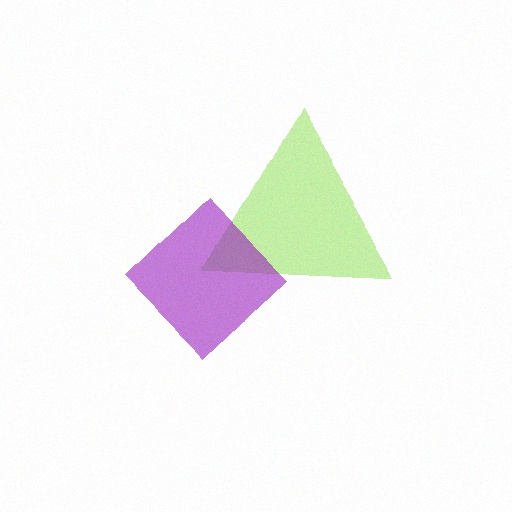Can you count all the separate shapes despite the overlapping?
Yes, there are 2 separate shapes.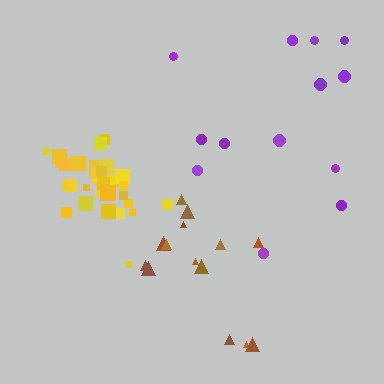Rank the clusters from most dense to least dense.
yellow, brown, purple.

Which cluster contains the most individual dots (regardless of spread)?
Yellow (33).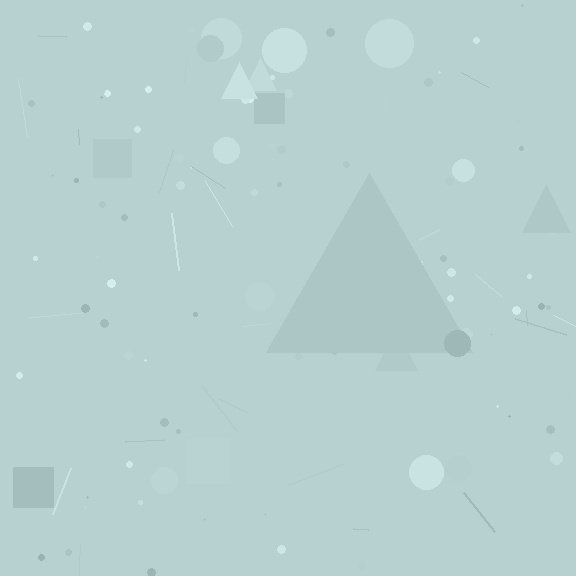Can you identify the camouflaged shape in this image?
The camouflaged shape is a triangle.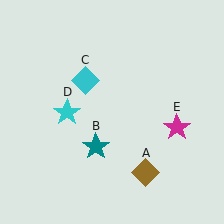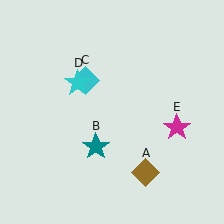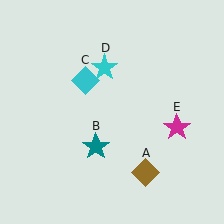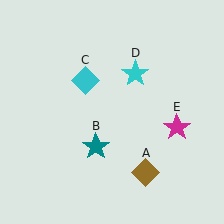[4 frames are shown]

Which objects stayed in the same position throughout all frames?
Brown diamond (object A) and teal star (object B) and cyan diamond (object C) and magenta star (object E) remained stationary.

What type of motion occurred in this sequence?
The cyan star (object D) rotated clockwise around the center of the scene.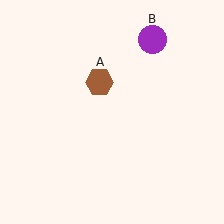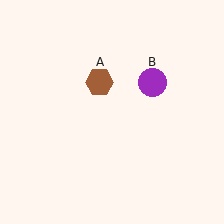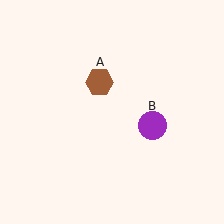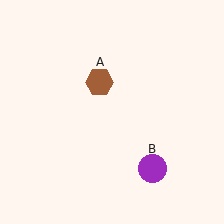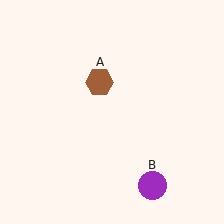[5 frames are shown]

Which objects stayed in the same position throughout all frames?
Brown hexagon (object A) remained stationary.